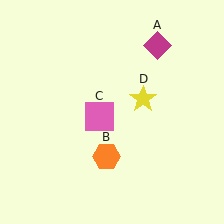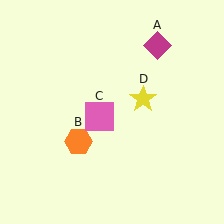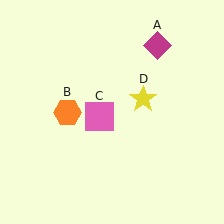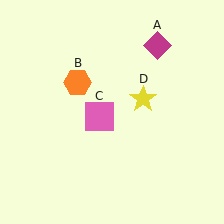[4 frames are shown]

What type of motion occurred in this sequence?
The orange hexagon (object B) rotated clockwise around the center of the scene.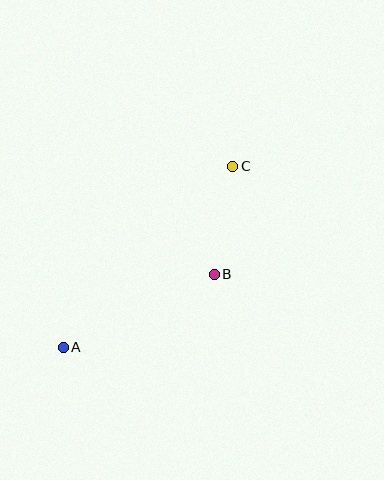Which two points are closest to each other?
Points B and C are closest to each other.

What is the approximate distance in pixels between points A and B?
The distance between A and B is approximately 168 pixels.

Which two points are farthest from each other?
Points A and C are farthest from each other.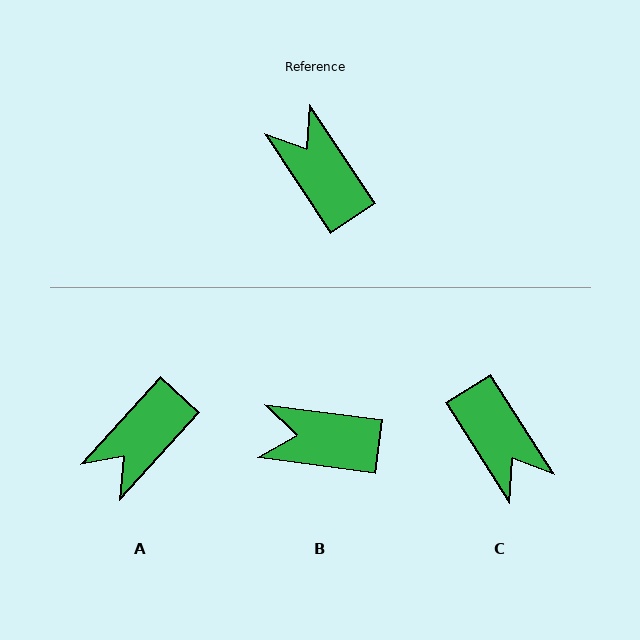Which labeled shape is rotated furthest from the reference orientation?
C, about 179 degrees away.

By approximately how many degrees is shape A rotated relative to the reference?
Approximately 104 degrees counter-clockwise.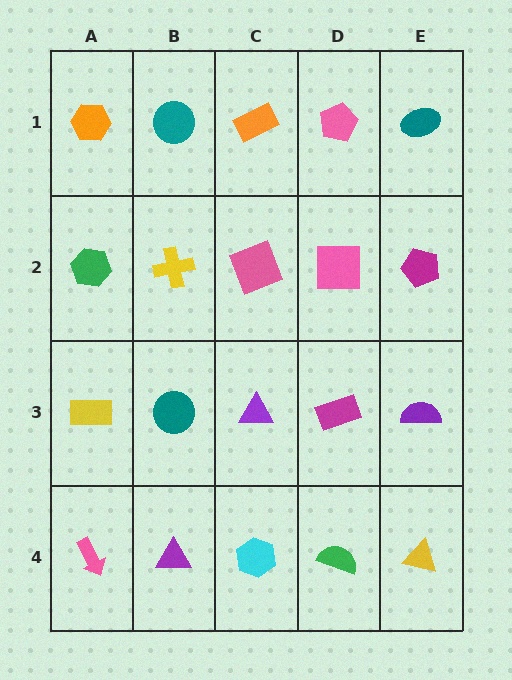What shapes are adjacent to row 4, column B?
A teal circle (row 3, column B), a pink arrow (row 4, column A), a cyan hexagon (row 4, column C).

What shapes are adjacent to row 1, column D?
A pink square (row 2, column D), an orange rectangle (row 1, column C), a teal ellipse (row 1, column E).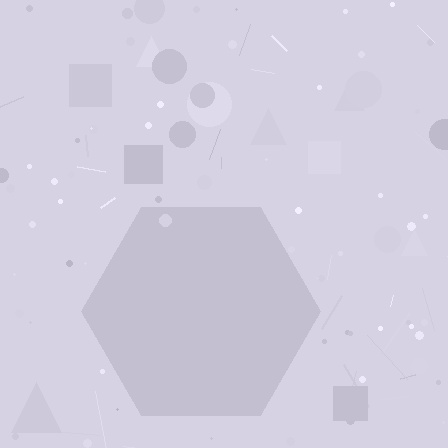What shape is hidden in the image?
A hexagon is hidden in the image.